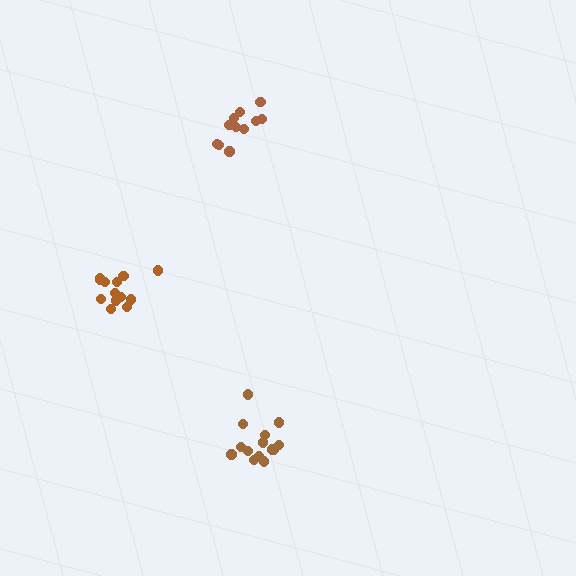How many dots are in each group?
Group 1: 12 dots, Group 2: 13 dots, Group 3: 15 dots (40 total).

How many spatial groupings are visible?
There are 3 spatial groupings.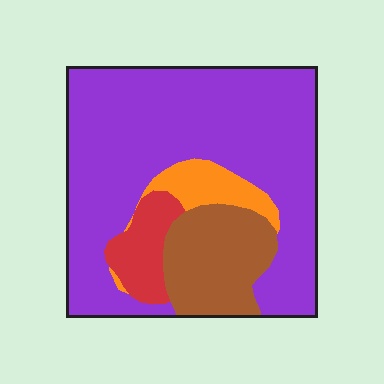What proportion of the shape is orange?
Orange covers 7% of the shape.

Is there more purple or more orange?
Purple.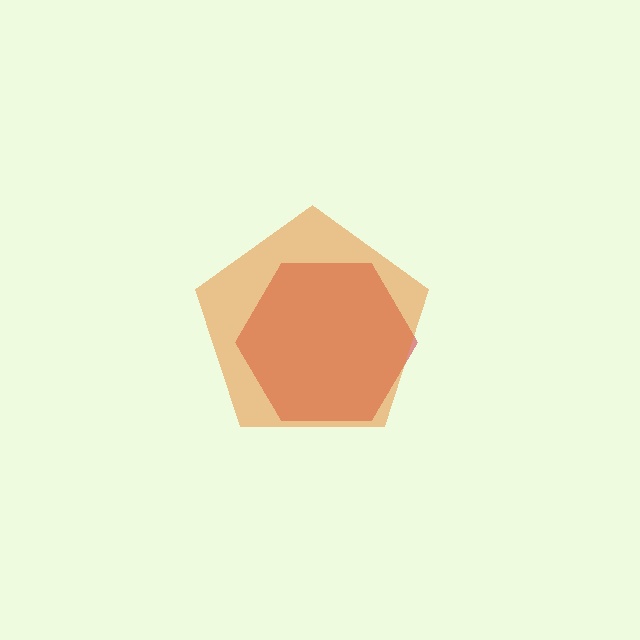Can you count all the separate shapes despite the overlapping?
Yes, there are 2 separate shapes.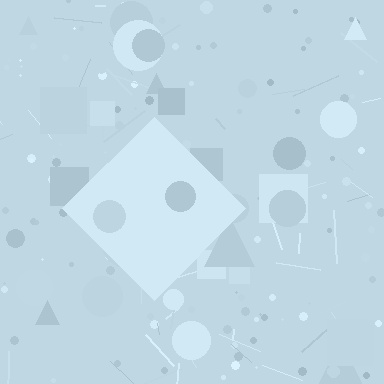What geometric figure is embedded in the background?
A diamond is embedded in the background.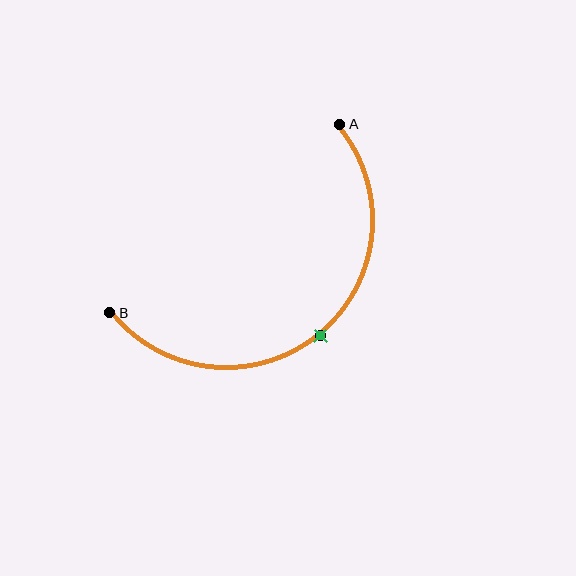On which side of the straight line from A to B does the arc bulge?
The arc bulges below and to the right of the straight line connecting A and B.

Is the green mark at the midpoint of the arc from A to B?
Yes. The green mark lies on the arc at equal arc-length from both A and B — it is the arc midpoint.